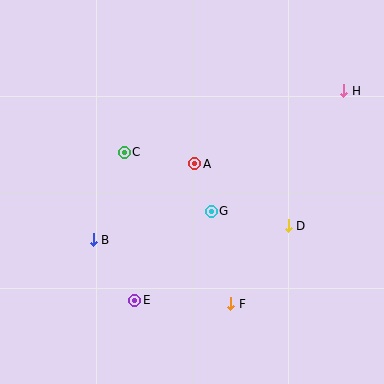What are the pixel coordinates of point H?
Point H is at (344, 91).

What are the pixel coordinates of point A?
Point A is at (195, 164).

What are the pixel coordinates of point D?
Point D is at (288, 226).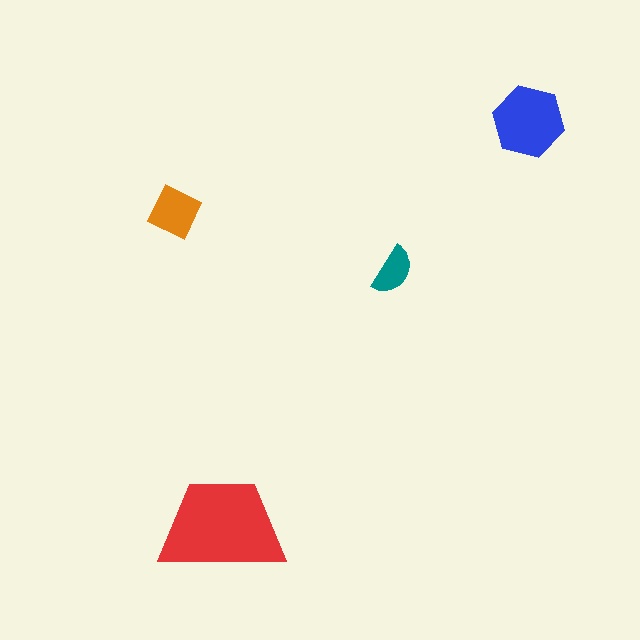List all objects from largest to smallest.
The red trapezoid, the blue hexagon, the orange square, the teal semicircle.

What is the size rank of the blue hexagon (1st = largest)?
2nd.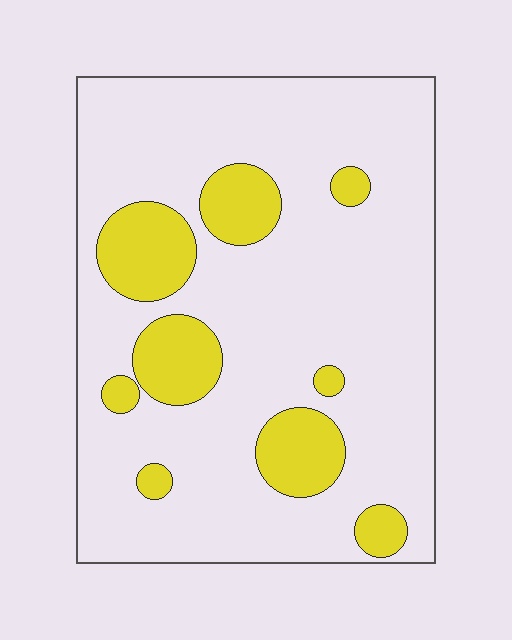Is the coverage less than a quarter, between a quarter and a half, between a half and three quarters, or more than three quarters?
Less than a quarter.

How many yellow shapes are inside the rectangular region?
9.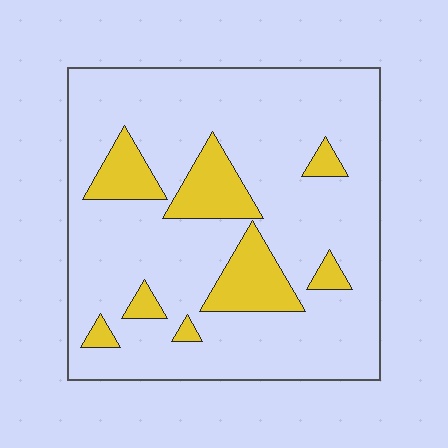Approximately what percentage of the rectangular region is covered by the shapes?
Approximately 15%.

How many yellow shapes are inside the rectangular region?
8.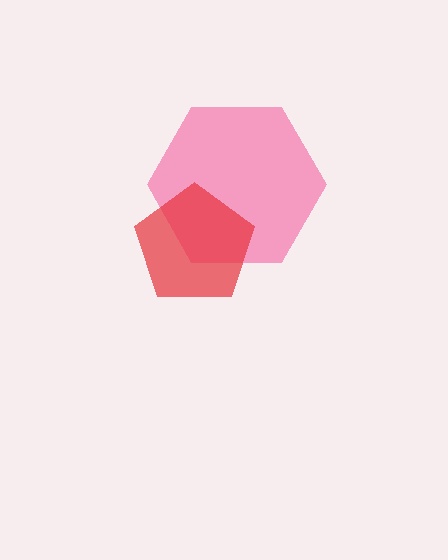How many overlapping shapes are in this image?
There are 2 overlapping shapes in the image.